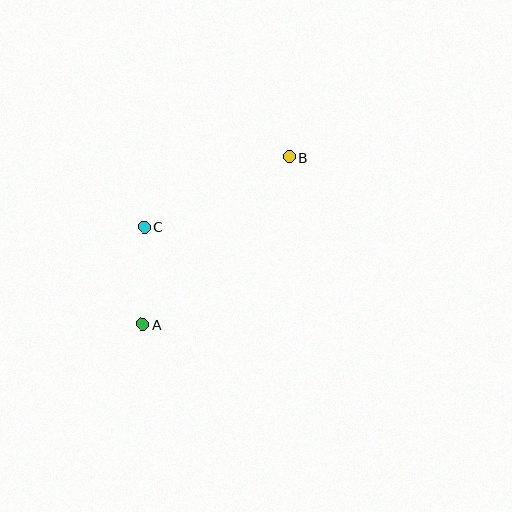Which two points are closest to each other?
Points A and C are closest to each other.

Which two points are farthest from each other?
Points A and B are farthest from each other.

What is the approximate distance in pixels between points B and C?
The distance between B and C is approximately 161 pixels.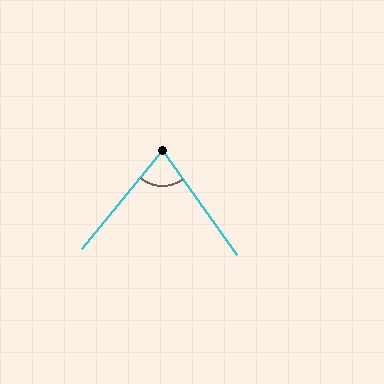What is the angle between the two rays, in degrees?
Approximately 75 degrees.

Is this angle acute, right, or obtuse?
It is acute.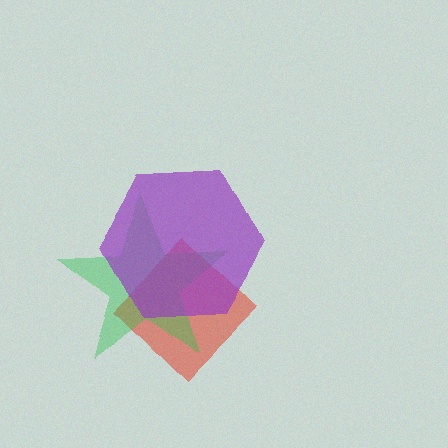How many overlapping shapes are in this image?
There are 3 overlapping shapes in the image.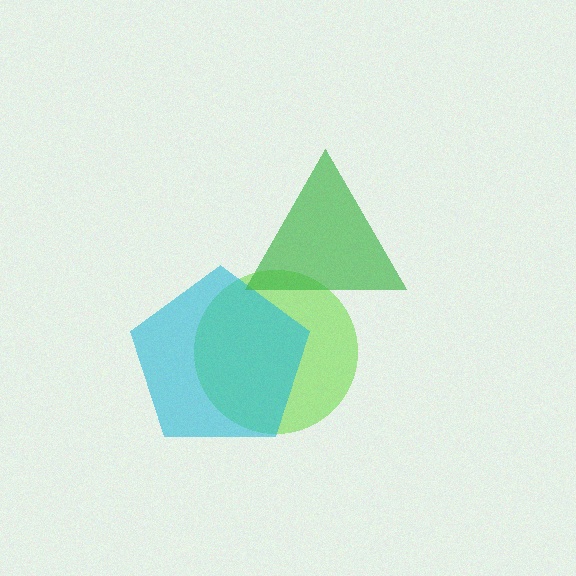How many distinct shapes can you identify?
There are 3 distinct shapes: a lime circle, a cyan pentagon, a green triangle.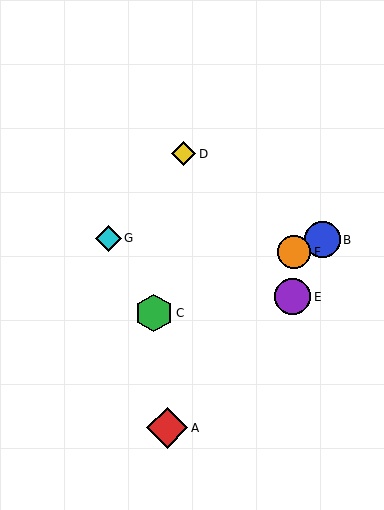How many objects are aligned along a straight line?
3 objects (B, C, F) are aligned along a straight line.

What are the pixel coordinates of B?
Object B is at (322, 240).